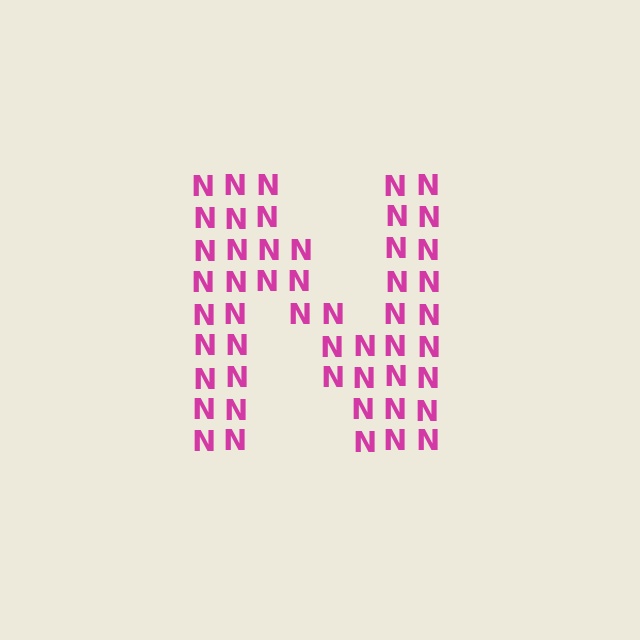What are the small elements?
The small elements are letter N's.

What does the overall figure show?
The overall figure shows the letter N.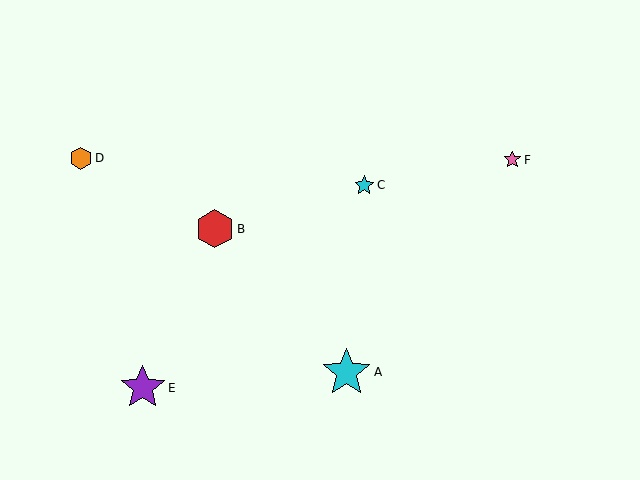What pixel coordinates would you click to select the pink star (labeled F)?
Click at (512, 160) to select the pink star F.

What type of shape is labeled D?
Shape D is an orange hexagon.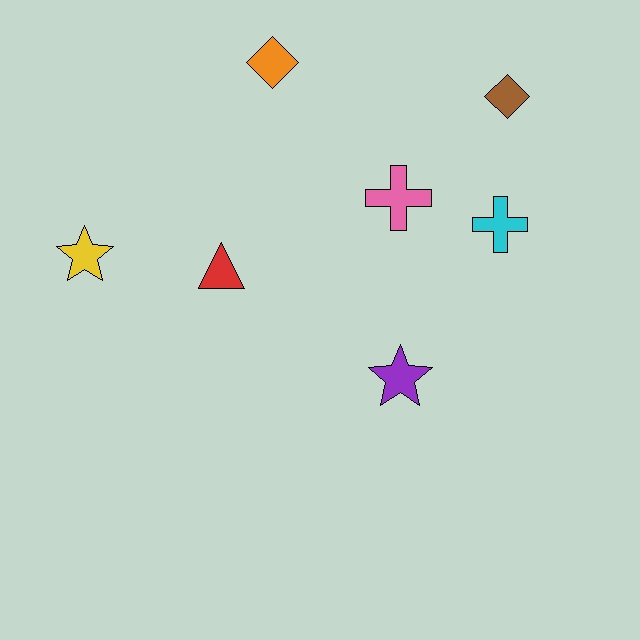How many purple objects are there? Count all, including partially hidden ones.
There is 1 purple object.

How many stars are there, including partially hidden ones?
There are 2 stars.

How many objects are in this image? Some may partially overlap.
There are 7 objects.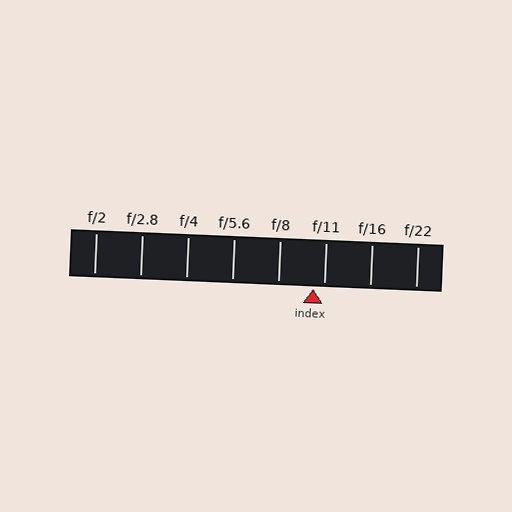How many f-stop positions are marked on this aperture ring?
There are 8 f-stop positions marked.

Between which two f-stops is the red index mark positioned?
The index mark is between f/8 and f/11.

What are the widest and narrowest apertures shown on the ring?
The widest aperture shown is f/2 and the narrowest is f/22.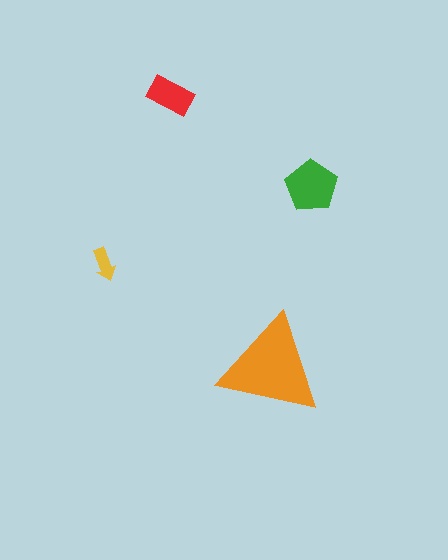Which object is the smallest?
The yellow arrow.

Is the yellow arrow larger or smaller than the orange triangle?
Smaller.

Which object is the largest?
The orange triangle.